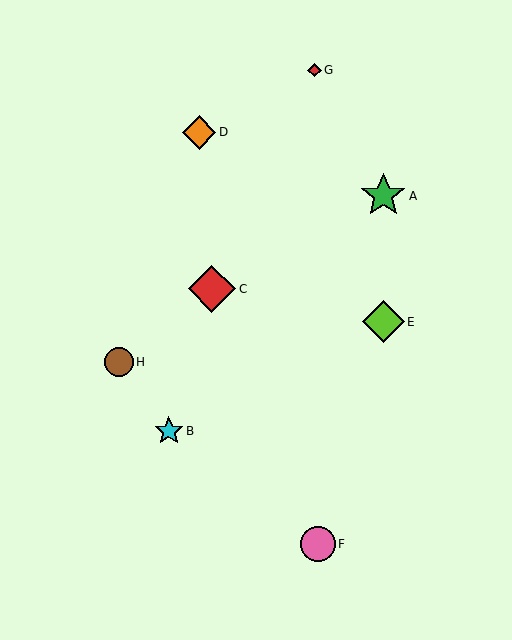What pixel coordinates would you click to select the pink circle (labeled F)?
Click at (318, 544) to select the pink circle F.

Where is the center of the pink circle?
The center of the pink circle is at (318, 544).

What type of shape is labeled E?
Shape E is a lime diamond.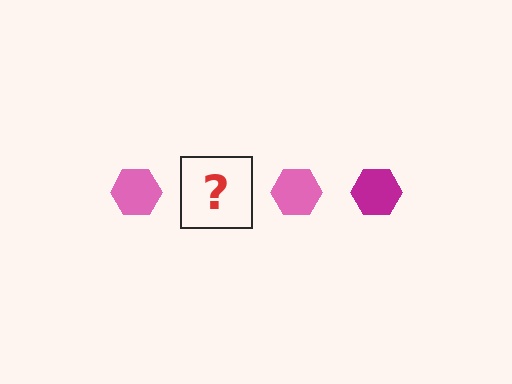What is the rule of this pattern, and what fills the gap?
The rule is that the pattern cycles through pink, magenta hexagons. The gap should be filled with a magenta hexagon.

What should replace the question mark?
The question mark should be replaced with a magenta hexagon.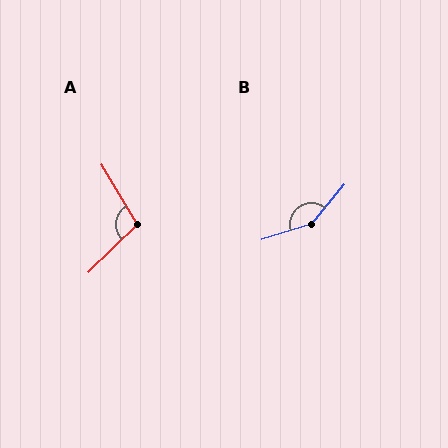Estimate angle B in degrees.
Approximately 147 degrees.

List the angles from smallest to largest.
A (104°), B (147°).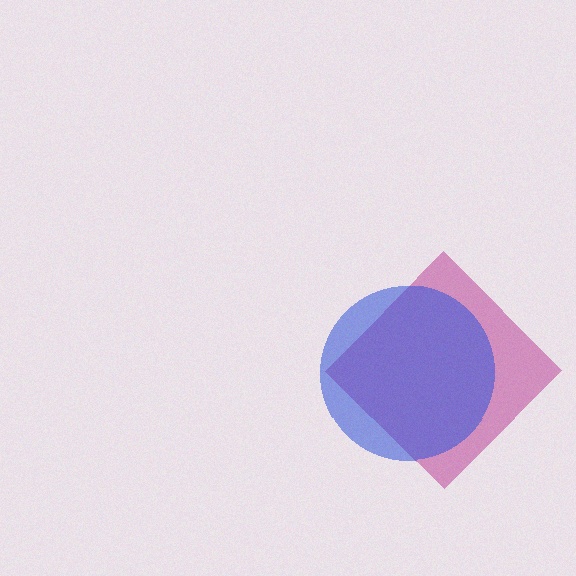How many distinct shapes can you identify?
There are 2 distinct shapes: a magenta diamond, a blue circle.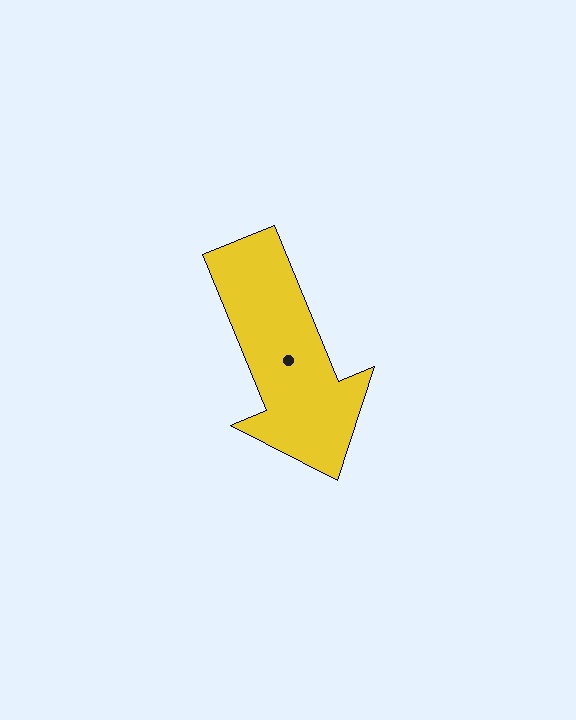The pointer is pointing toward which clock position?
Roughly 5 o'clock.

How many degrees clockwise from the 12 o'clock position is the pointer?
Approximately 158 degrees.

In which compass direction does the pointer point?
South.